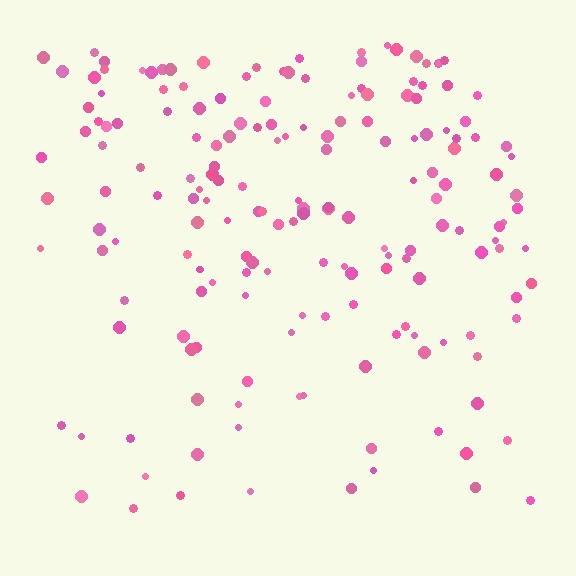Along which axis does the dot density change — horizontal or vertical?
Vertical.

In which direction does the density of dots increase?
From bottom to top, with the top side densest.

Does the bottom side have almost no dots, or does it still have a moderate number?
Still a moderate number, just noticeably fewer than the top.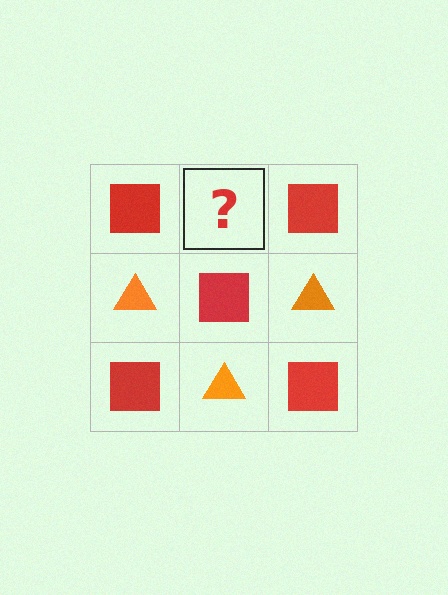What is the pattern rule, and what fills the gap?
The rule is that it alternates red square and orange triangle in a checkerboard pattern. The gap should be filled with an orange triangle.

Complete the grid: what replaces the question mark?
The question mark should be replaced with an orange triangle.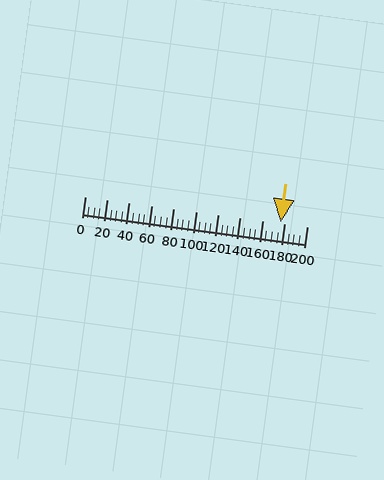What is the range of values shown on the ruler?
The ruler shows values from 0 to 200.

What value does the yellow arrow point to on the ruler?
The yellow arrow points to approximately 177.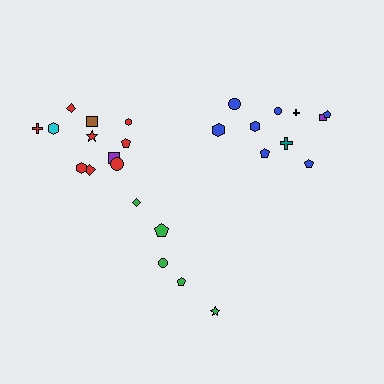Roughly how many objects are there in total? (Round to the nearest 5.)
Roughly 25 objects in total.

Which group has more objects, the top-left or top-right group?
The top-left group.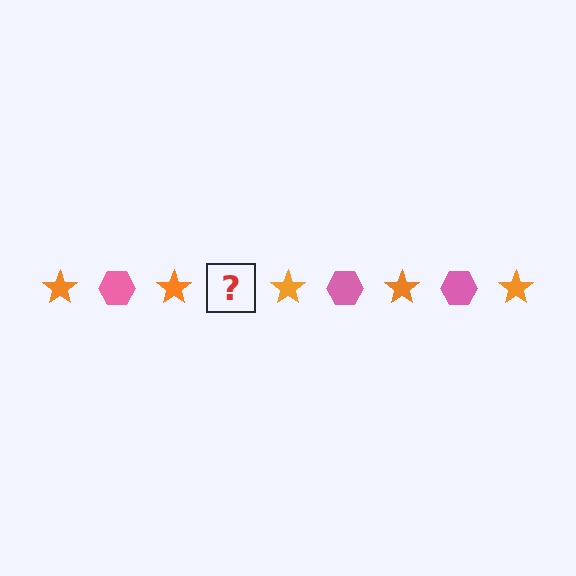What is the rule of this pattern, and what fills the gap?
The rule is that the pattern alternates between orange star and pink hexagon. The gap should be filled with a pink hexagon.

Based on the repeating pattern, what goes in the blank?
The blank should be a pink hexagon.